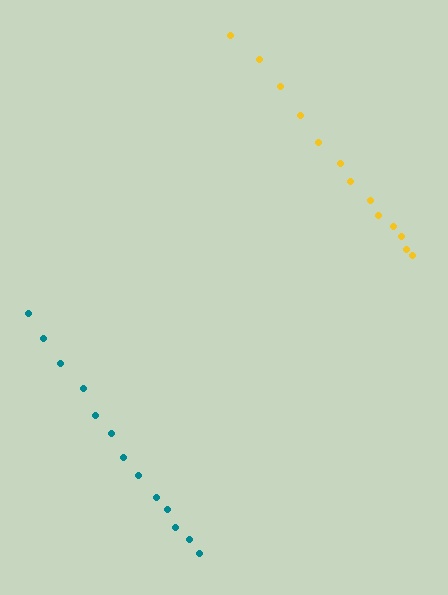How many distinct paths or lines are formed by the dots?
There are 2 distinct paths.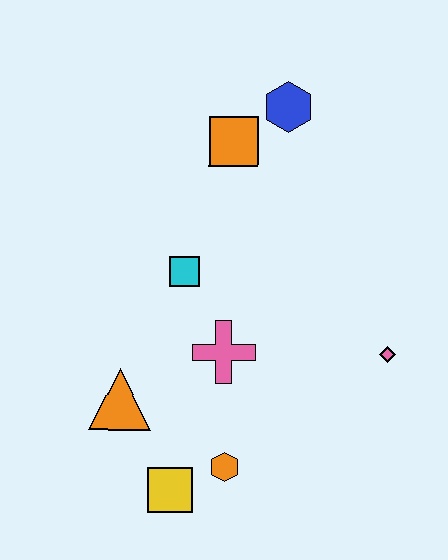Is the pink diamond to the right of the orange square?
Yes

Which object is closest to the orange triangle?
The yellow square is closest to the orange triangle.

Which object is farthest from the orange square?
The yellow square is farthest from the orange square.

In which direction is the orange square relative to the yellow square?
The orange square is above the yellow square.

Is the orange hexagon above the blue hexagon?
No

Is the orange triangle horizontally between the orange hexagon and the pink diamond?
No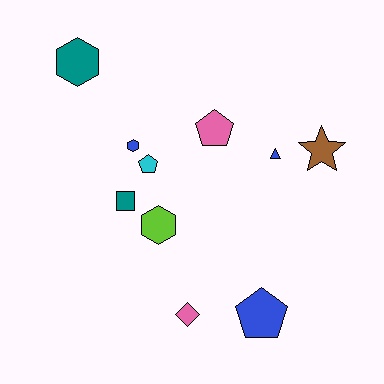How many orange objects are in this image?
There are no orange objects.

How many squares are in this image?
There is 1 square.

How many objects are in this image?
There are 10 objects.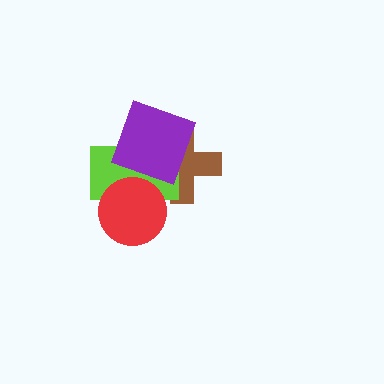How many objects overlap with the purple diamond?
3 objects overlap with the purple diamond.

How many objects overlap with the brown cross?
2 objects overlap with the brown cross.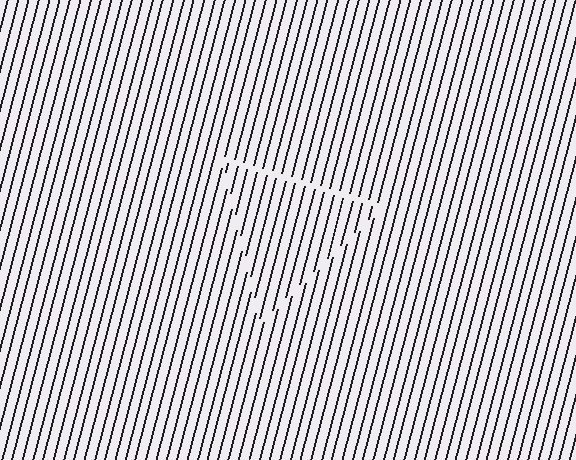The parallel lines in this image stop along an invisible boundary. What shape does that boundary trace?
An illusory triangle. The interior of the shape contains the same grating, shifted by half a period — the contour is defined by the phase discontinuity where line-ends from the inner and outer gratings abut.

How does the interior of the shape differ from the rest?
The interior of the shape contains the same grating, shifted by half a period — the contour is defined by the phase discontinuity where line-ends from the inner and outer gratings abut.